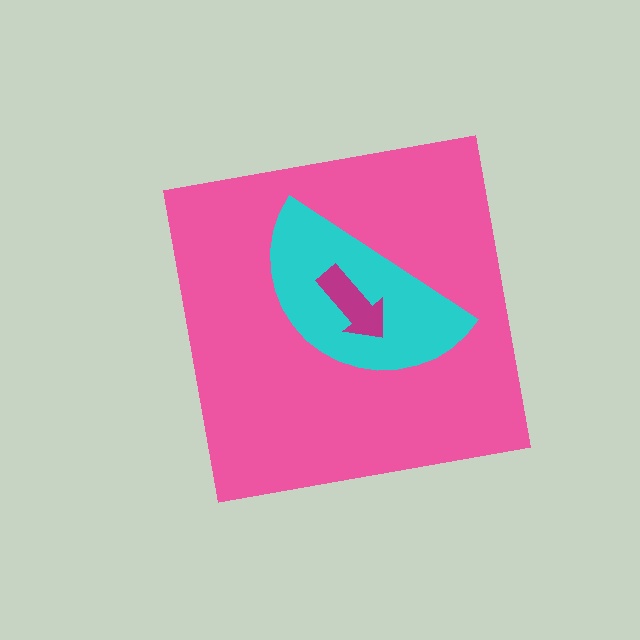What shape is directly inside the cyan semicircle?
The magenta arrow.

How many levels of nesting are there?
3.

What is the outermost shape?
The pink square.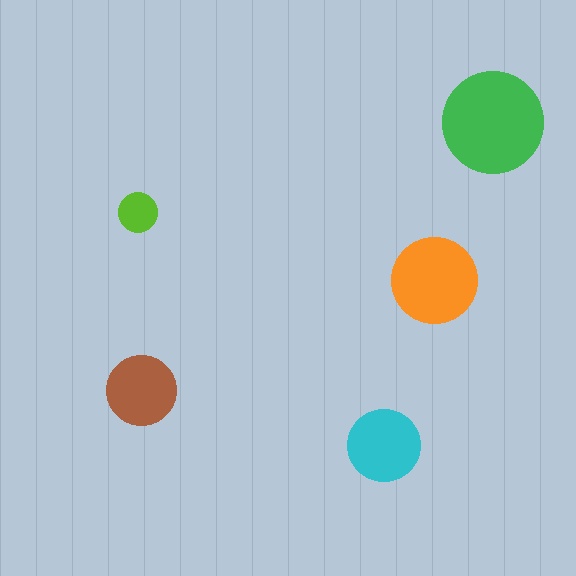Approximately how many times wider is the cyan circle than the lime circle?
About 2 times wider.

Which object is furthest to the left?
The lime circle is leftmost.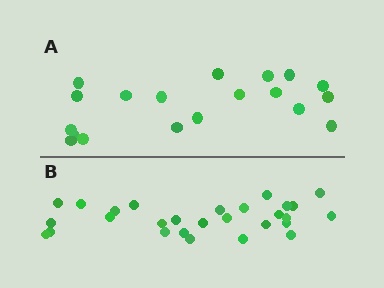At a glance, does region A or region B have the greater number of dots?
Region B (the bottom region) has more dots.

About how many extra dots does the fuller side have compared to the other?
Region B has roughly 8 or so more dots than region A.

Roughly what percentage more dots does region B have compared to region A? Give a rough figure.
About 45% more.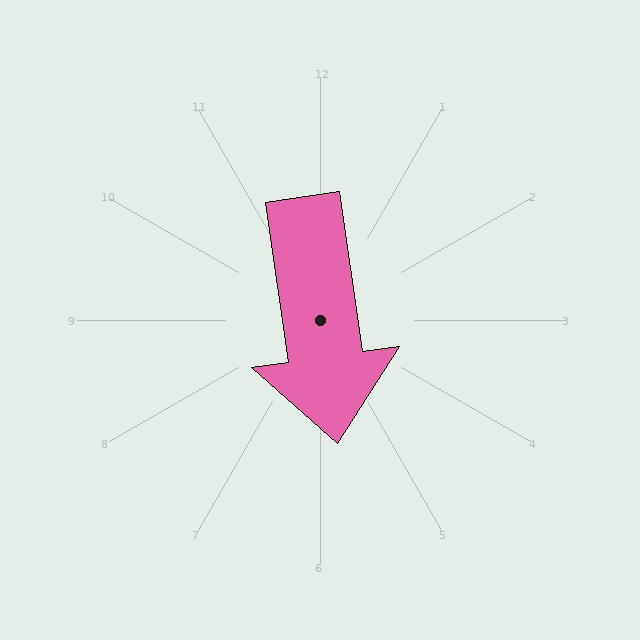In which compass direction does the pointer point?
South.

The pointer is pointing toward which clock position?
Roughly 6 o'clock.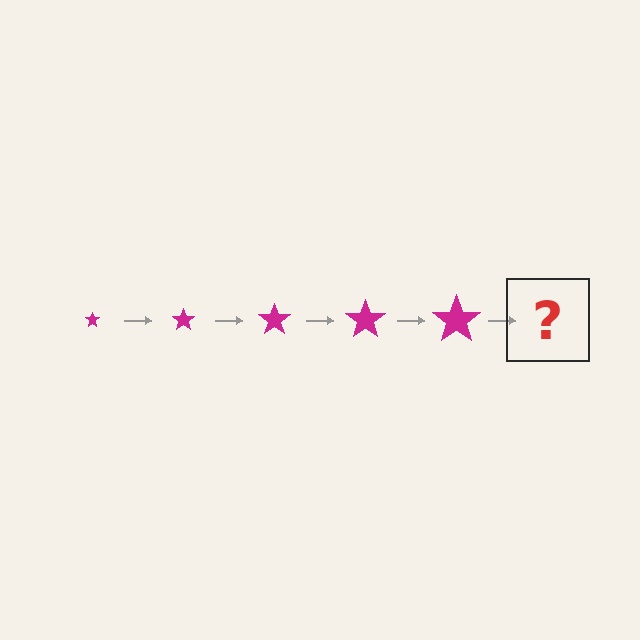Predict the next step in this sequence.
The next step is a magenta star, larger than the previous one.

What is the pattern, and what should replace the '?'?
The pattern is that the star gets progressively larger each step. The '?' should be a magenta star, larger than the previous one.